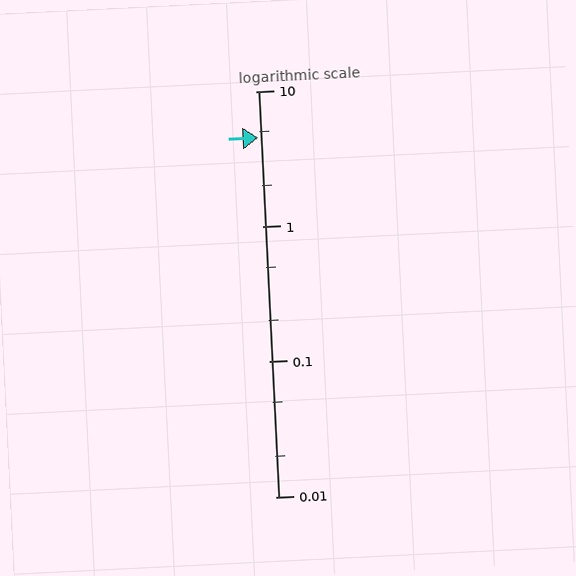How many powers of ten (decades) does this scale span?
The scale spans 3 decades, from 0.01 to 10.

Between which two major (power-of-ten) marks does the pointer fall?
The pointer is between 1 and 10.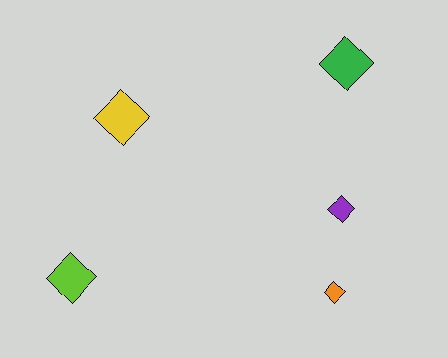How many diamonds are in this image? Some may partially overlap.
There are 5 diamonds.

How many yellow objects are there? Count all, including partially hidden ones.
There is 1 yellow object.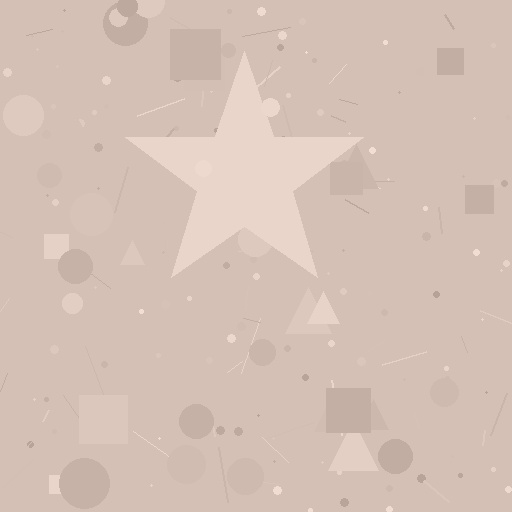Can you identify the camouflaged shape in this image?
The camouflaged shape is a star.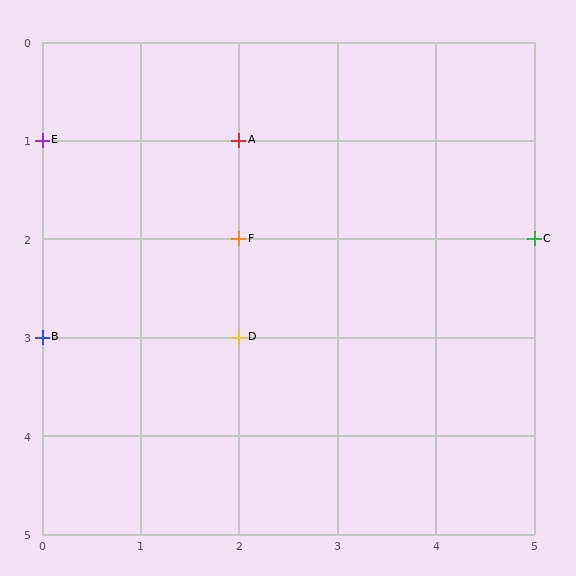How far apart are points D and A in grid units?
Points D and A are 2 rows apart.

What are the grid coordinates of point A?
Point A is at grid coordinates (2, 1).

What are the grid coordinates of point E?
Point E is at grid coordinates (0, 1).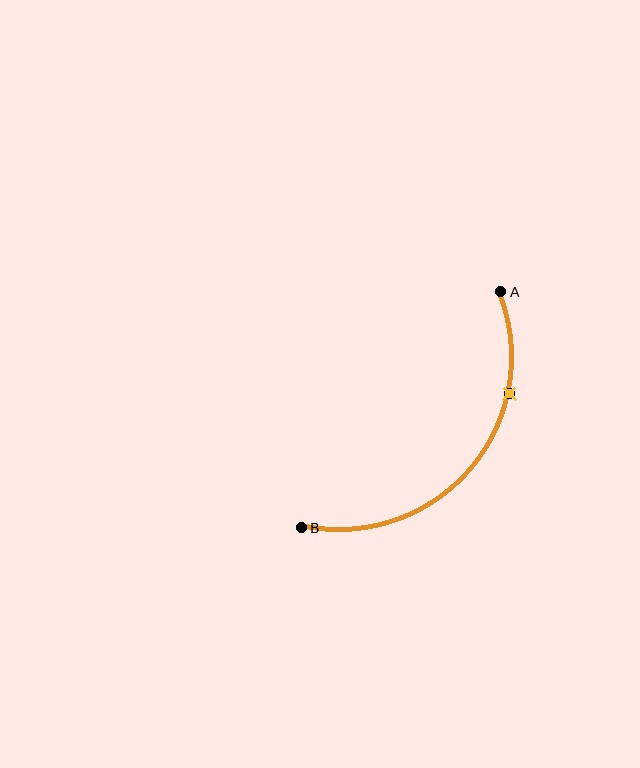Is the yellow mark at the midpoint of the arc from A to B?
No. The yellow mark lies on the arc but is closer to endpoint A. The arc midpoint would be at the point on the curve equidistant along the arc from both A and B.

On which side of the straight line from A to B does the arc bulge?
The arc bulges below and to the right of the straight line connecting A and B.